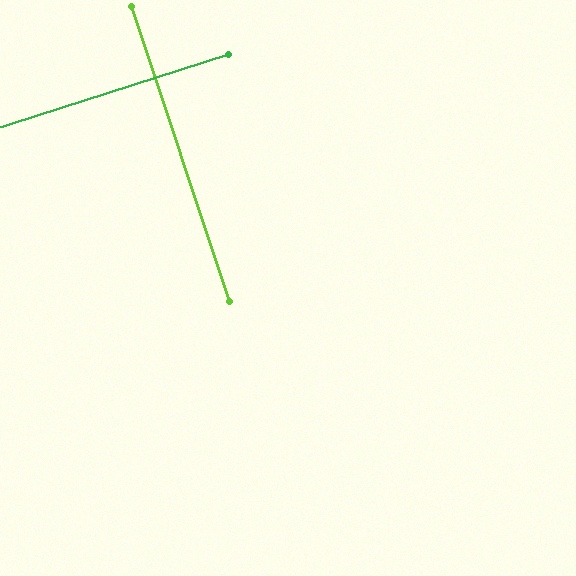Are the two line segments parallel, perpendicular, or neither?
Perpendicular — they meet at approximately 89°.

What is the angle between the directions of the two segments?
Approximately 89 degrees.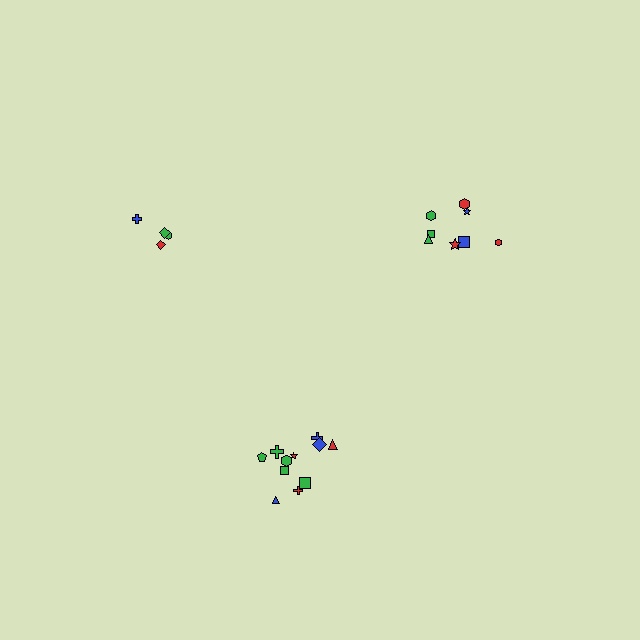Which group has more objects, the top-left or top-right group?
The top-right group.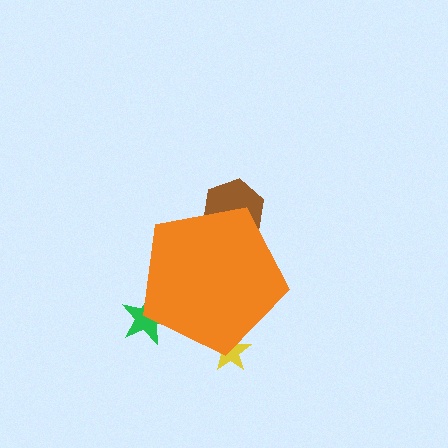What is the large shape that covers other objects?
An orange pentagon.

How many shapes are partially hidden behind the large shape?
3 shapes are partially hidden.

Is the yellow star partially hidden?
Yes, the yellow star is partially hidden behind the orange pentagon.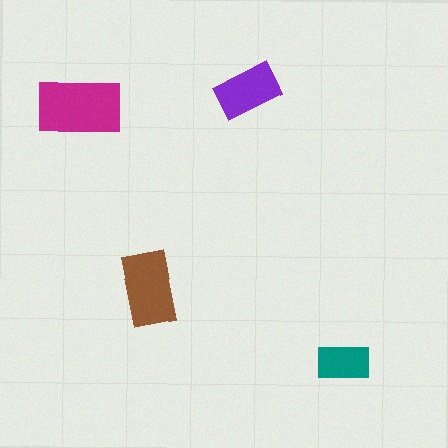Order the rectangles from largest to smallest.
the magenta one, the brown one, the purple one, the teal one.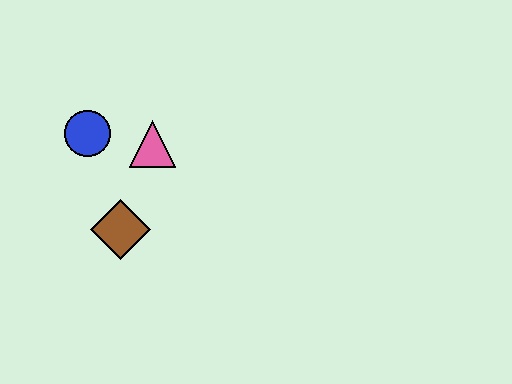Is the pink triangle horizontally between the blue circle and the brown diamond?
No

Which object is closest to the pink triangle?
The blue circle is closest to the pink triangle.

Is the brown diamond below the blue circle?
Yes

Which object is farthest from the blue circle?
The brown diamond is farthest from the blue circle.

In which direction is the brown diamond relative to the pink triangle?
The brown diamond is below the pink triangle.